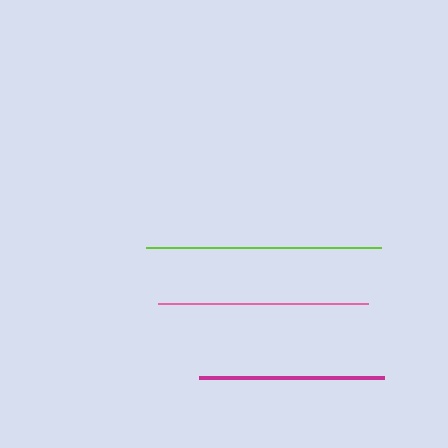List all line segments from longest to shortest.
From longest to shortest: lime, pink, magenta.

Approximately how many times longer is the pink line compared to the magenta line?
The pink line is approximately 1.1 times the length of the magenta line.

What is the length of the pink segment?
The pink segment is approximately 210 pixels long.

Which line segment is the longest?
The lime line is the longest at approximately 235 pixels.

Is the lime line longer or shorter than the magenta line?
The lime line is longer than the magenta line.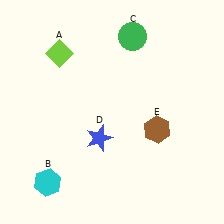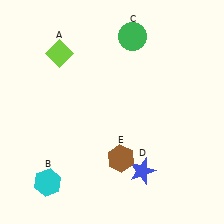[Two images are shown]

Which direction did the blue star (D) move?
The blue star (D) moved right.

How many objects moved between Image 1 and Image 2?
2 objects moved between the two images.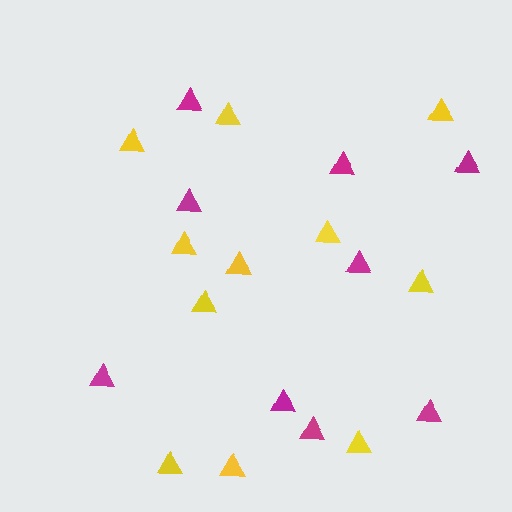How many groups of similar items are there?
There are 2 groups: one group of yellow triangles (11) and one group of magenta triangles (9).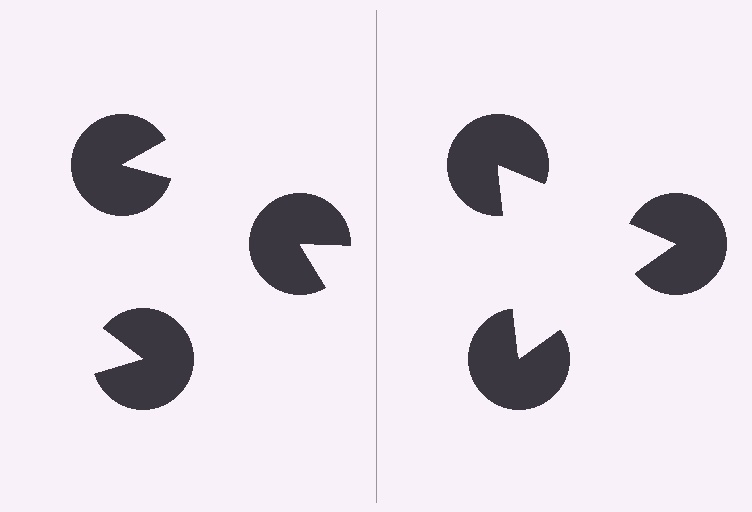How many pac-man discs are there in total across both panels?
6 — 3 on each side.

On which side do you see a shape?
An illusory triangle appears on the right side. On the left side the wedge cuts are rotated, so no coherent shape forms.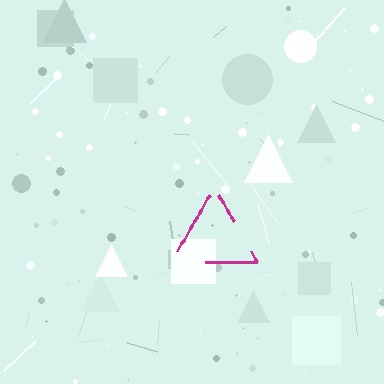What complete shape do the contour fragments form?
The contour fragments form a triangle.